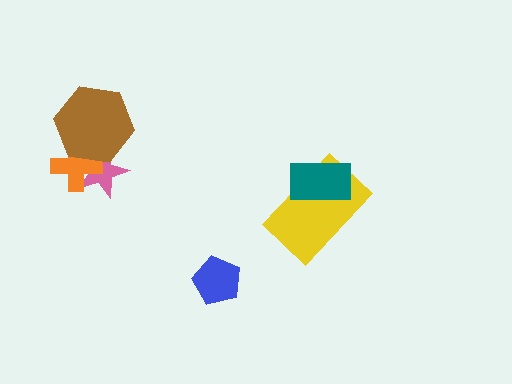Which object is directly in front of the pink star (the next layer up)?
The orange cross is directly in front of the pink star.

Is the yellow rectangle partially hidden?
Yes, it is partially covered by another shape.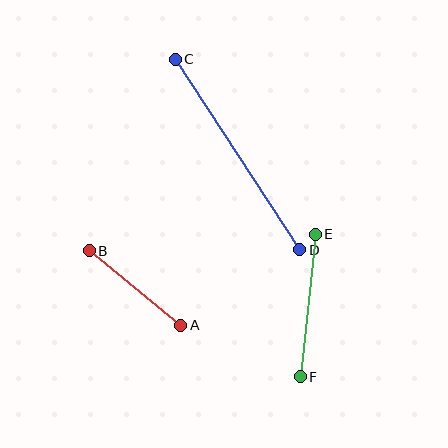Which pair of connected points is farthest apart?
Points C and D are farthest apart.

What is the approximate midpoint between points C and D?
The midpoint is at approximately (237, 155) pixels.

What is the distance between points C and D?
The distance is approximately 227 pixels.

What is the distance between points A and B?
The distance is approximately 118 pixels.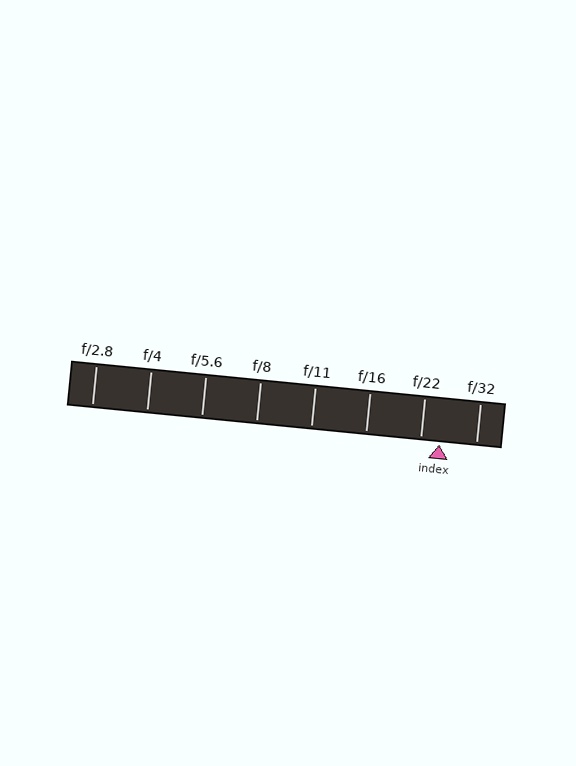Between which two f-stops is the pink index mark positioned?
The index mark is between f/22 and f/32.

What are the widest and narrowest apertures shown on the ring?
The widest aperture shown is f/2.8 and the narrowest is f/32.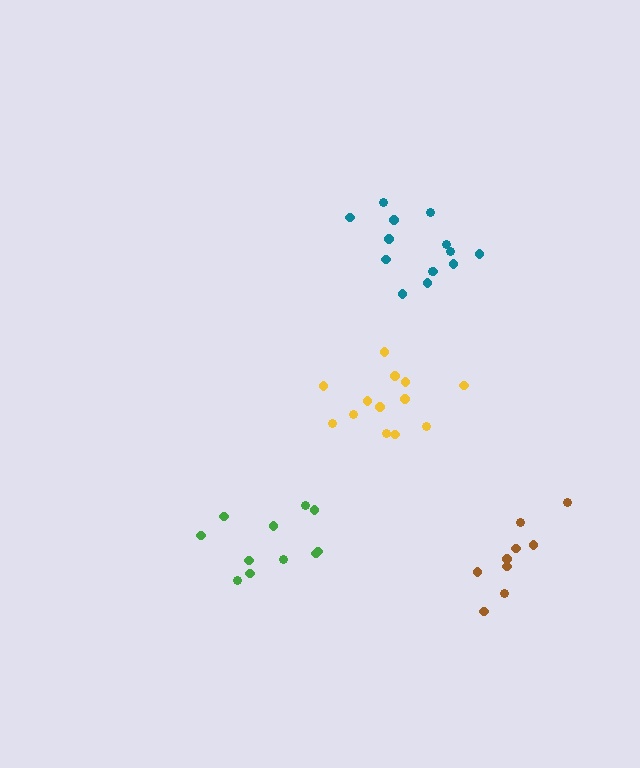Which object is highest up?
The teal cluster is topmost.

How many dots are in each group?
Group 1: 14 dots, Group 2: 11 dots, Group 3: 9 dots, Group 4: 13 dots (47 total).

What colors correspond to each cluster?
The clusters are colored: teal, green, brown, yellow.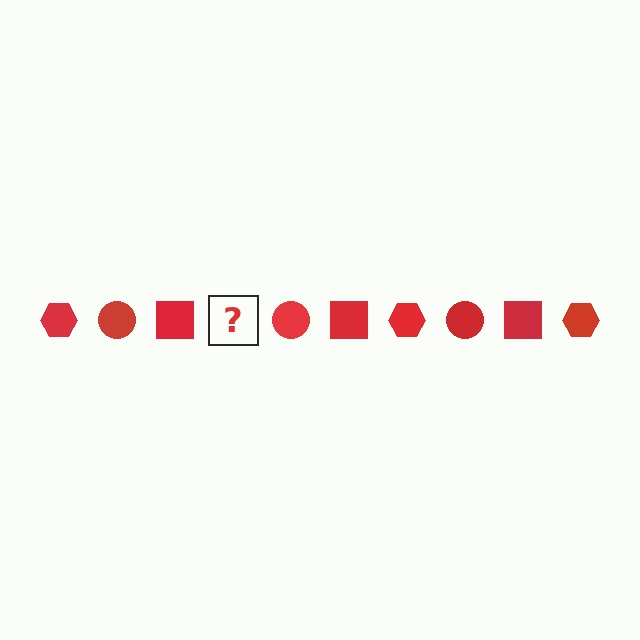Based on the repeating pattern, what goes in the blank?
The blank should be a red hexagon.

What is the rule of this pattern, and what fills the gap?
The rule is that the pattern cycles through hexagon, circle, square shapes in red. The gap should be filled with a red hexagon.